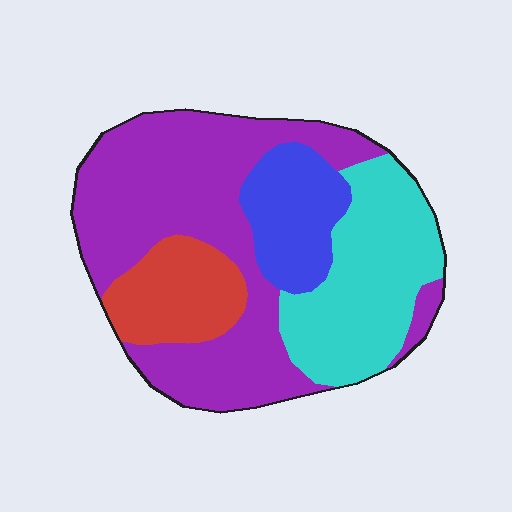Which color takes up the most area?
Purple, at roughly 50%.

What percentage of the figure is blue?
Blue takes up about one eighth (1/8) of the figure.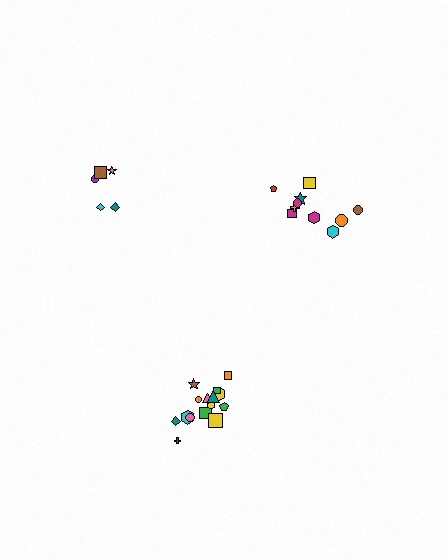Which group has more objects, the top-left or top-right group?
The top-right group.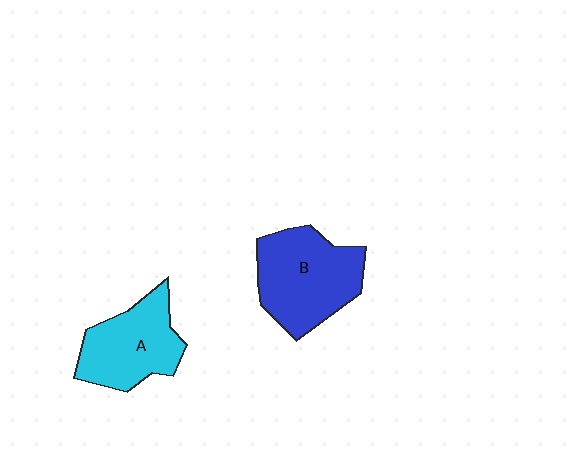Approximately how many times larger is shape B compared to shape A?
Approximately 1.2 times.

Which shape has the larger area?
Shape B (blue).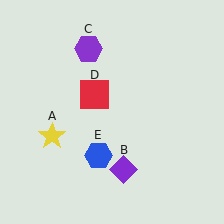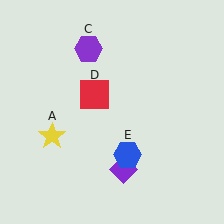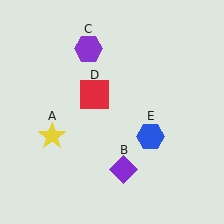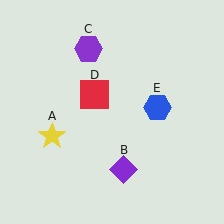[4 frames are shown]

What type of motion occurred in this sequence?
The blue hexagon (object E) rotated counterclockwise around the center of the scene.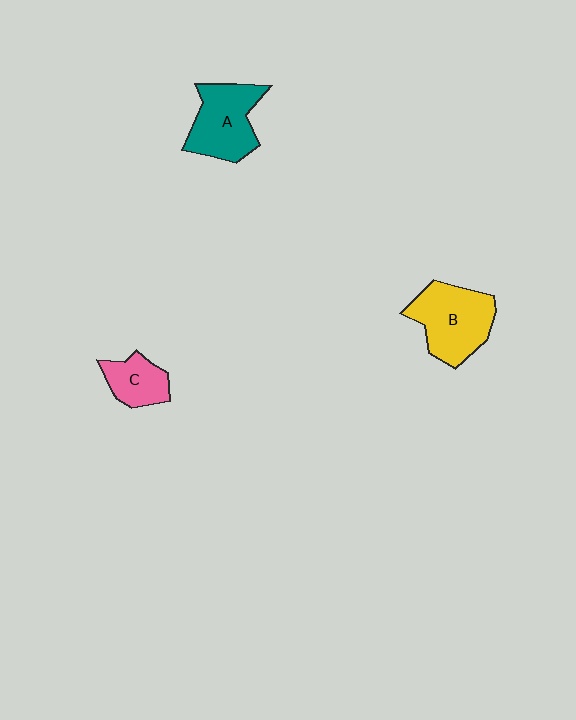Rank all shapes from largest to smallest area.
From largest to smallest: B (yellow), A (teal), C (pink).